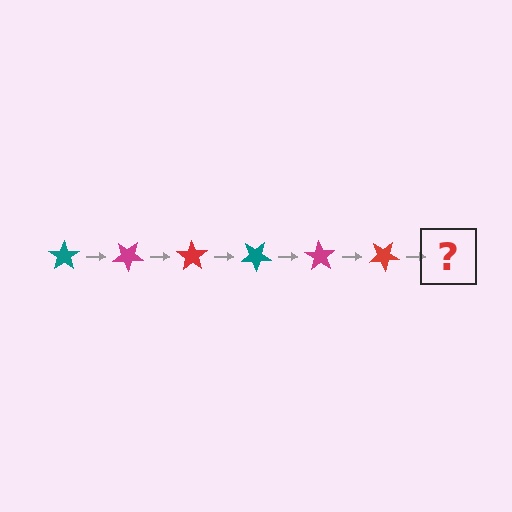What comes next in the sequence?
The next element should be a teal star, rotated 210 degrees from the start.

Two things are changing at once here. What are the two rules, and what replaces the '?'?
The two rules are that it rotates 35 degrees each step and the color cycles through teal, magenta, and red. The '?' should be a teal star, rotated 210 degrees from the start.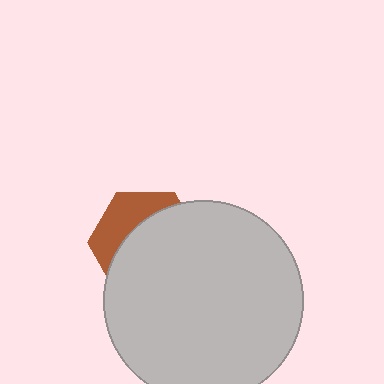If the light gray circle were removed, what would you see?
You would see the complete brown hexagon.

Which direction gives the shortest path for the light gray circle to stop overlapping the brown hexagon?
Moving toward the lower-right gives the shortest separation.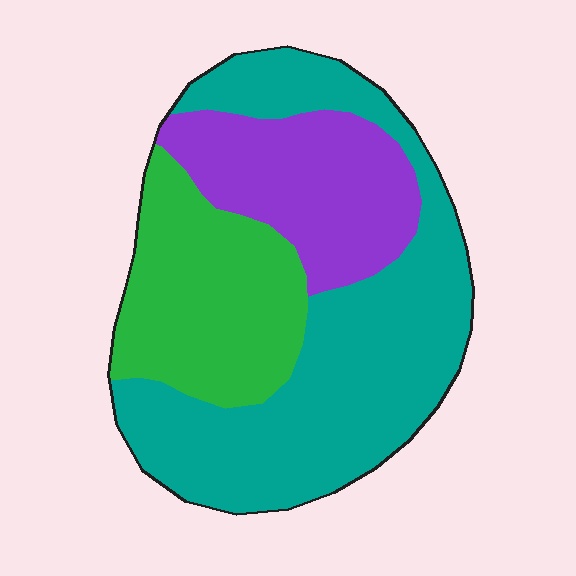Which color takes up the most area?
Teal, at roughly 50%.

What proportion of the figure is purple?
Purple covers around 25% of the figure.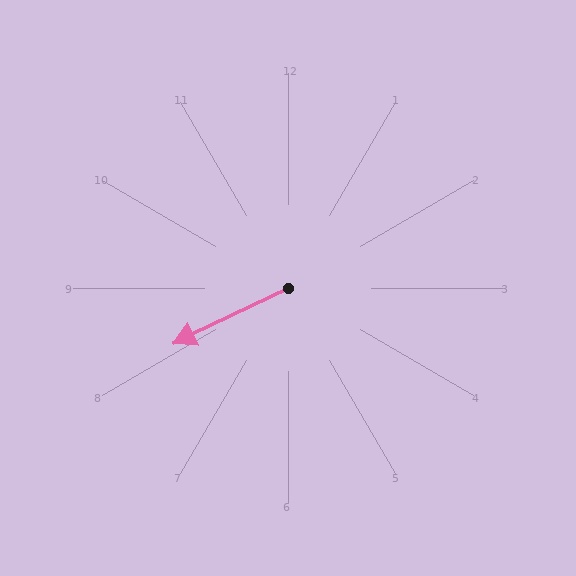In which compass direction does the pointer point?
Southwest.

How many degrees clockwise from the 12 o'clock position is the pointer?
Approximately 244 degrees.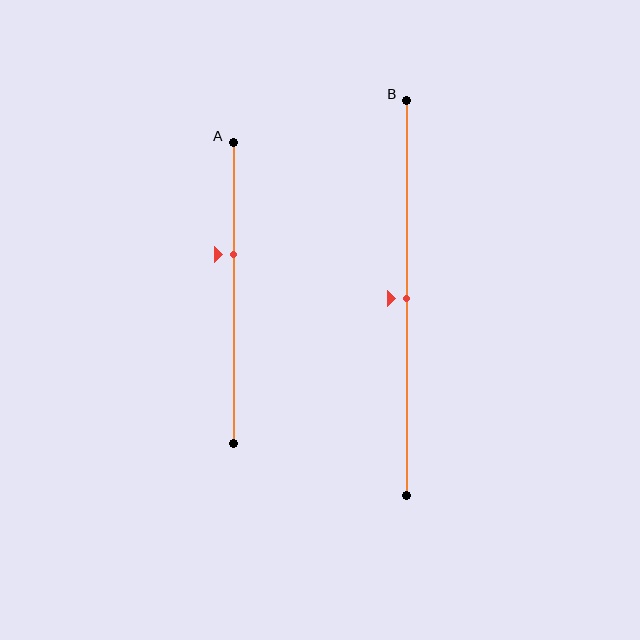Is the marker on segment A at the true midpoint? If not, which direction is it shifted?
No, the marker on segment A is shifted upward by about 13% of the segment length.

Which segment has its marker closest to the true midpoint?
Segment B has its marker closest to the true midpoint.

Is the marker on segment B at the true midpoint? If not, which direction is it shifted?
Yes, the marker on segment B is at the true midpoint.